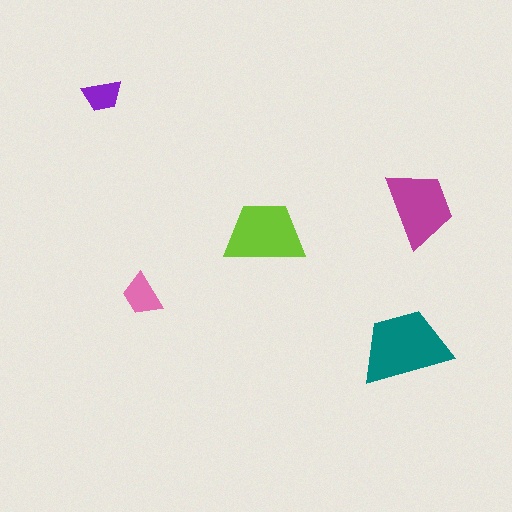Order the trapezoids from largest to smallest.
the teal one, the lime one, the magenta one, the pink one, the purple one.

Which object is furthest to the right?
The magenta trapezoid is rightmost.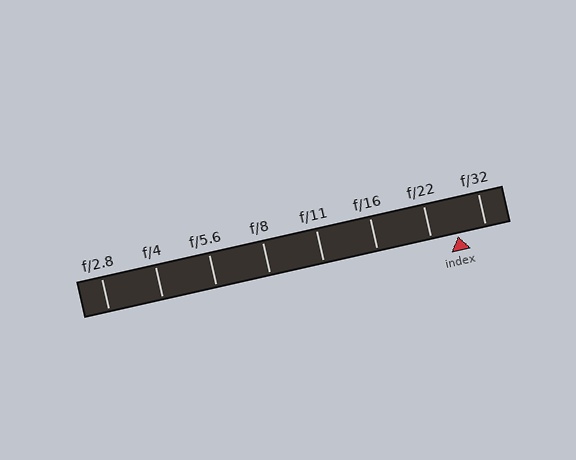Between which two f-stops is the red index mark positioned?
The index mark is between f/22 and f/32.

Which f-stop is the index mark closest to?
The index mark is closest to f/22.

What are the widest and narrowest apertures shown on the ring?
The widest aperture shown is f/2.8 and the narrowest is f/32.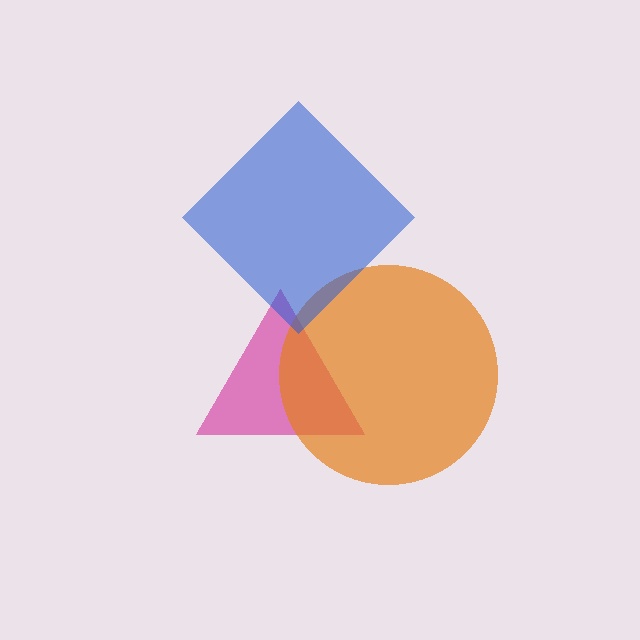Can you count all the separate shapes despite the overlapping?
Yes, there are 3 separate shapes.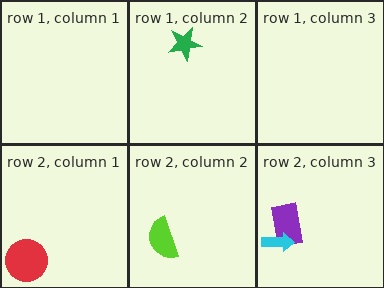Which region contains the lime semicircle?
The row 2, column 2 region.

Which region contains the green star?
The row 1, column 2 region.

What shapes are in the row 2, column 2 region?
The lime semicircle.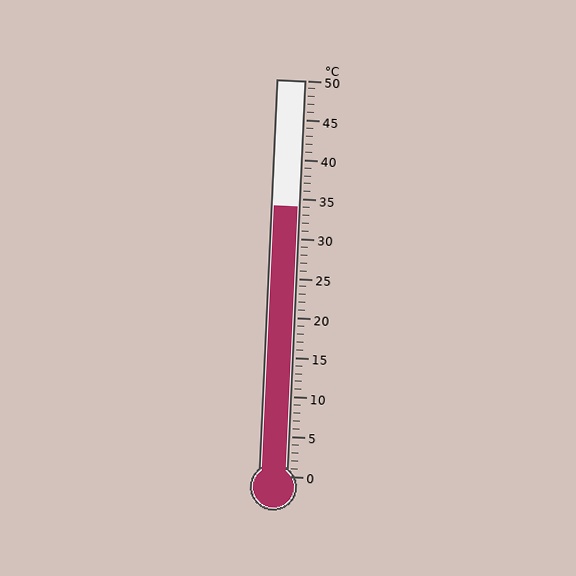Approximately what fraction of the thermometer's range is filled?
The thermometer is filled to approximately 70% of its range.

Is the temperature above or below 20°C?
The temperature is above 20°C.